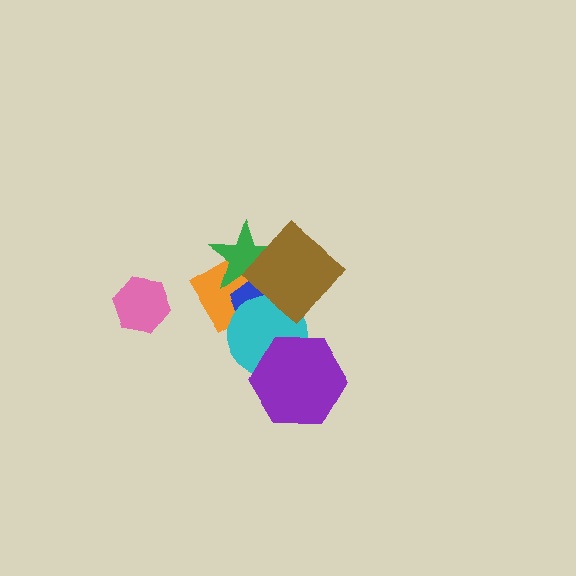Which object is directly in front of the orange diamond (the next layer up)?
The blue pentagon is directly in front of the orange diamond.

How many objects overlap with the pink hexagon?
0 objects overlap with the pink hexagon.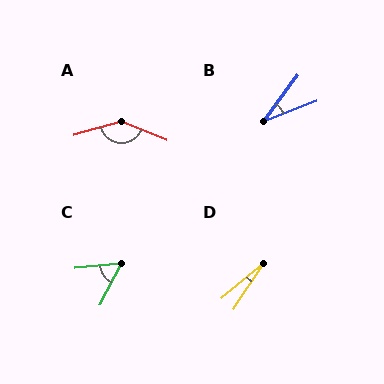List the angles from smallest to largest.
D (17°), B (32°), C (56°), A (142°).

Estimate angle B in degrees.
Approximately 32 degrees.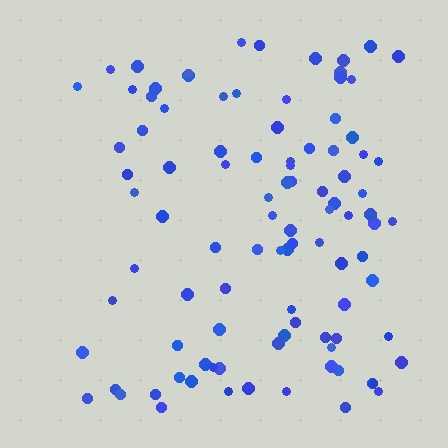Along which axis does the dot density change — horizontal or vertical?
Horizontal.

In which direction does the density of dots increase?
From left to right, with the right side densest.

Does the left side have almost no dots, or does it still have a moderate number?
Still a moderate number, just noticeably fewer than the right.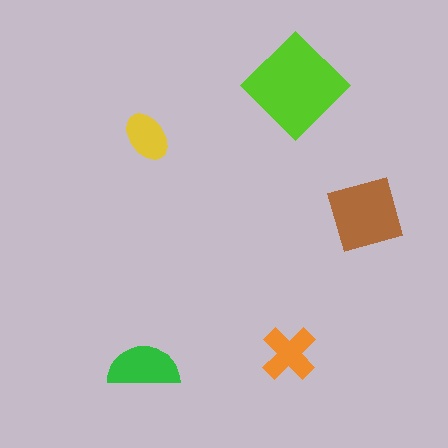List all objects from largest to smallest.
The lime diamond, the brown square, the green semicircle, the orange cross, the yellow ellipse.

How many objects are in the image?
There are 5 objects in the image.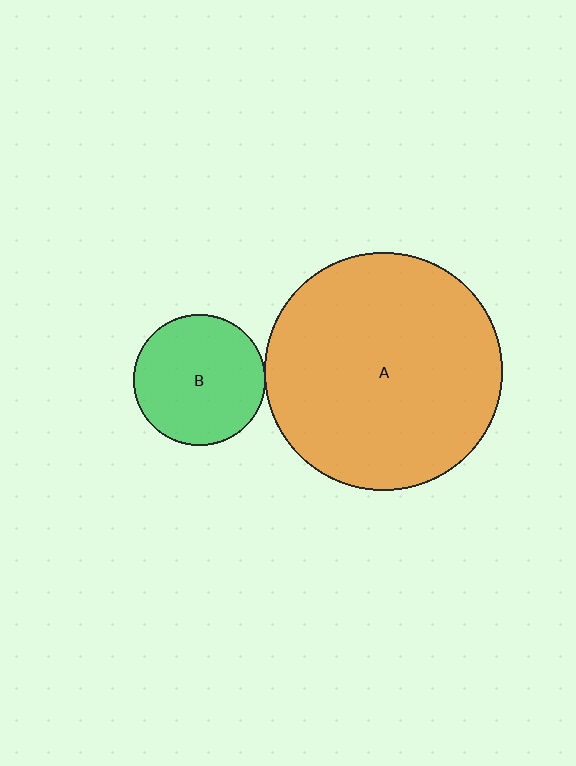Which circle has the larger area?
Circle A (orange).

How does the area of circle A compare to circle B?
Approximately 3.3 times.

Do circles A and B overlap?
Yes.